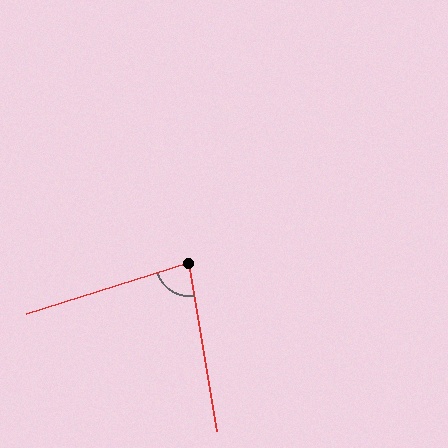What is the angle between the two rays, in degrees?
Approximately 82 degrees.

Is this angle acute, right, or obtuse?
It is acute.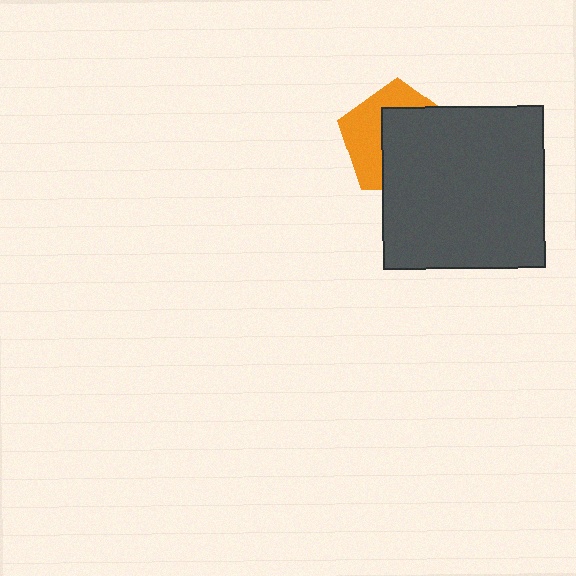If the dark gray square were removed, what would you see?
You would see the complete orange pentagon.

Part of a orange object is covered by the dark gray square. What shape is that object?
It is a pentagon.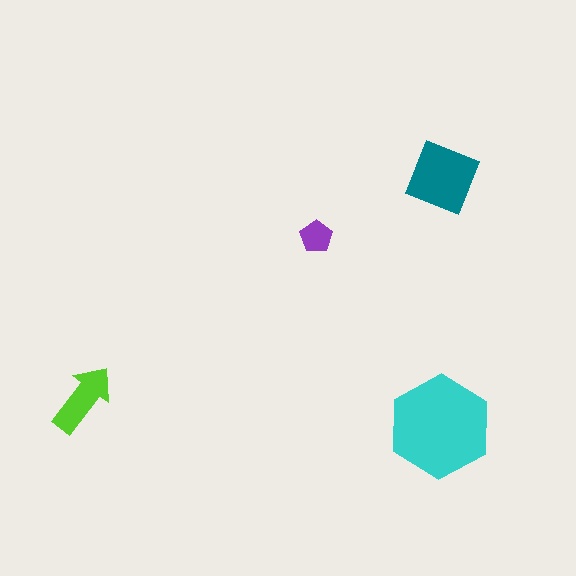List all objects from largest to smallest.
The cyan hexagon, the teal diamond, the lime arrow, the purple pentagon.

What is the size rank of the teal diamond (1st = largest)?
2nd.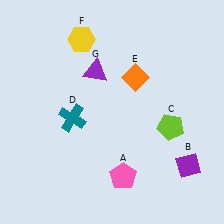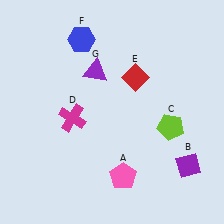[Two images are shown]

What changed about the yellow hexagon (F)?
In Image 1, F is yellow. In Image 2, it changed to blue.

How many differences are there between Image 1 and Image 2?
There are 3 differences between the two images.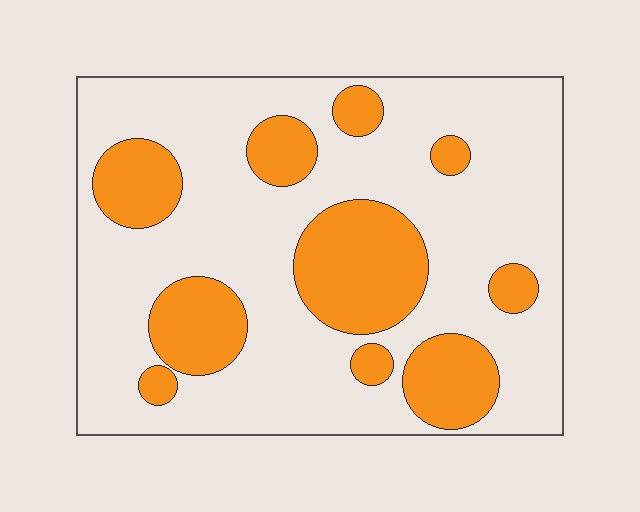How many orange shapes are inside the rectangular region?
10.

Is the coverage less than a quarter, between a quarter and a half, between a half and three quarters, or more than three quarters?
Between a quarter and a half.